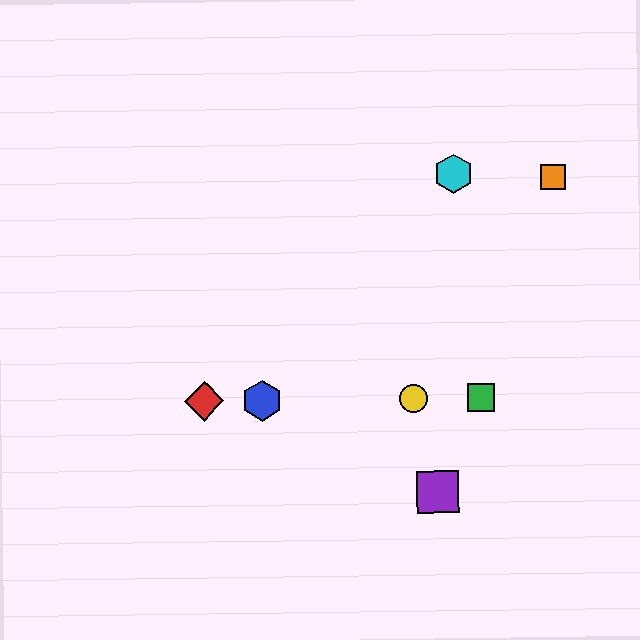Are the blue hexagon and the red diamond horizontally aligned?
Yes, both are at y≈400.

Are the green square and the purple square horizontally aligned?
No, the green square is at y≈398 and the purple square is at y≈492.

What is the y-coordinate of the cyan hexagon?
The cyan hexagon is at y≈174.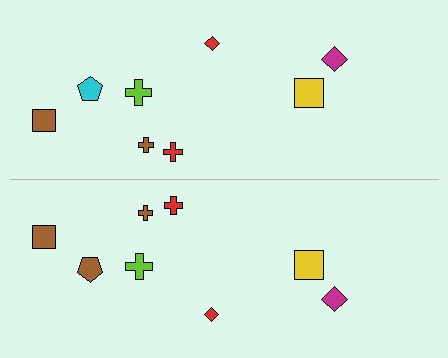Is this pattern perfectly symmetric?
No, the pattern is not perfectly symmetric. The brown pentagon on the bottom side breaks the symmetry — its mirror counterpart is cyan.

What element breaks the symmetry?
The brown pentagon on the bottom side breaks the symmetry — its mirror counterpart is cyan.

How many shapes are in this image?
There are 16 shapes in this image.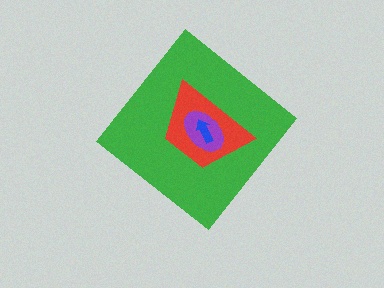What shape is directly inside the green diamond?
The red trapezoid.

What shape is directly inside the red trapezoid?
The purple ellipse.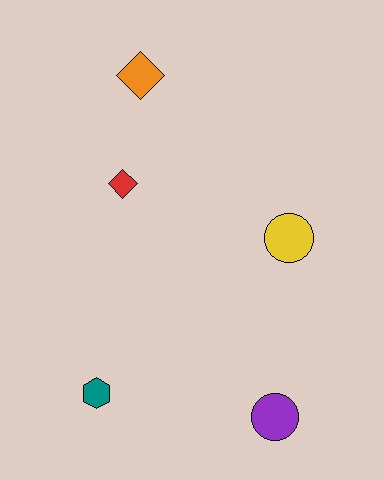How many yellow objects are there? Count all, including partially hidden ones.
There is 1 yellow object.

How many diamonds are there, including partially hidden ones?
There are 2 diamonds.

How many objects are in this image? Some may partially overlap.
There are 5 objects.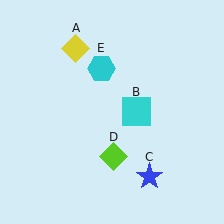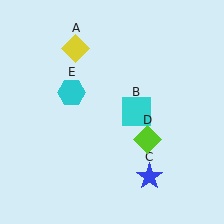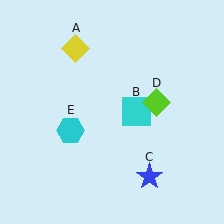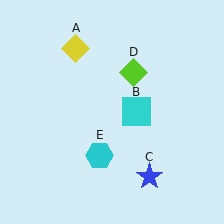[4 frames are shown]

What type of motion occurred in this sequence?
The lime diamond (object D), cyan hexagon (object E) rotated counterclockwise around the center of the scene.